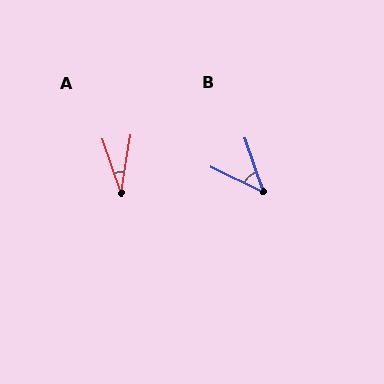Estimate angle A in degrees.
Approximately 28 degrees.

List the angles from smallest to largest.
A (28°), B (46°).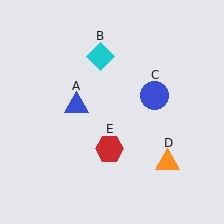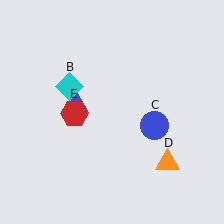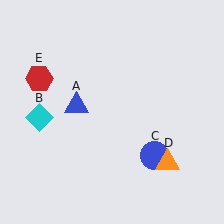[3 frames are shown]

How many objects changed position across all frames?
3 objects changed position: cyan diamond (object B), blue circle (object C), red hexagon (object E).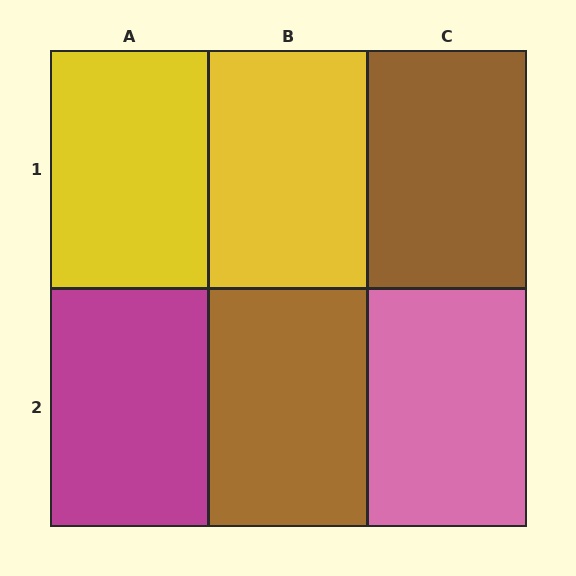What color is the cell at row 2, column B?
Brown.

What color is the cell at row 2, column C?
Pink.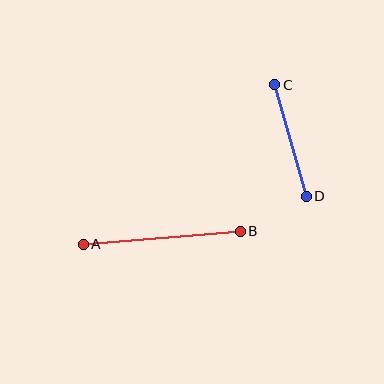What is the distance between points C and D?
The distance is approximately 116 pixels.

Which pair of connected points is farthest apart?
Points A and B are farthest apart.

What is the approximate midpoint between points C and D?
The midpoint is at approximately (291, 140) pixels.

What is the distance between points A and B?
The distance is approximately 157 pixels.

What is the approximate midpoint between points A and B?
The midpoint is at approximately (162, 238) pixels.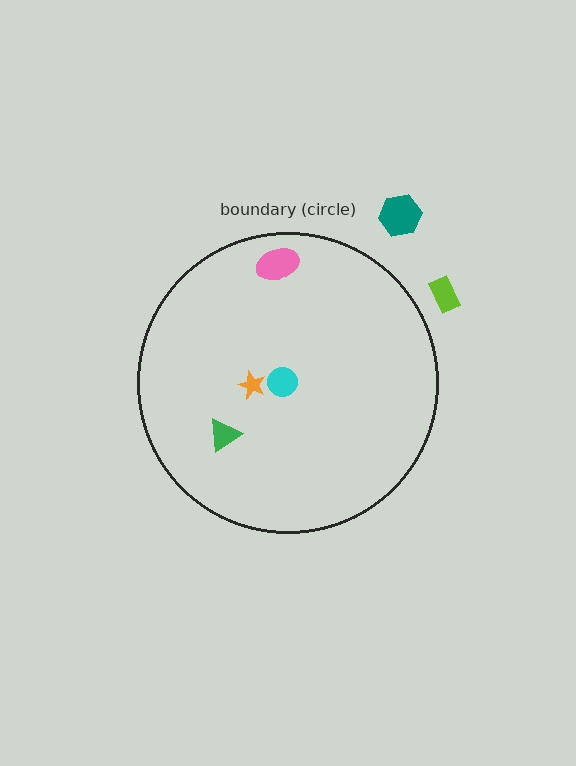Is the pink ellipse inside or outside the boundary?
Inside.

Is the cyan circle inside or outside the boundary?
Inside.